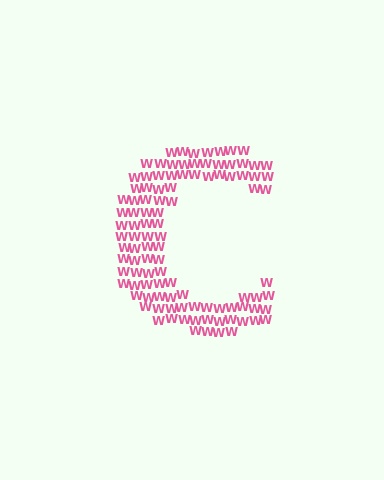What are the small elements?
The small elements are letter W's.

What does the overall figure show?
The overall figure shows the letter C.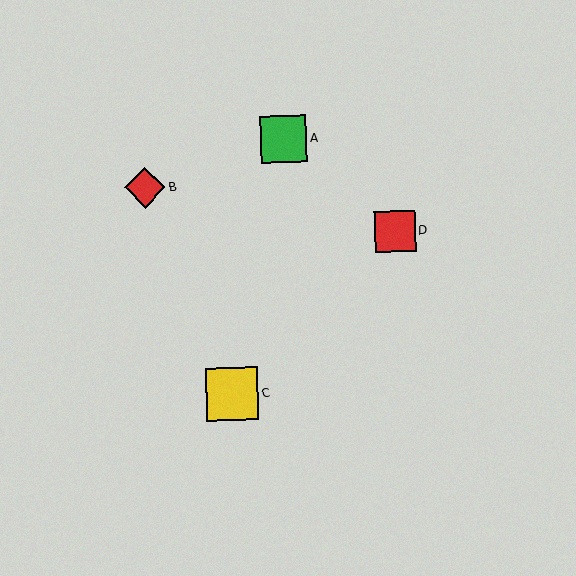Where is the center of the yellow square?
The center of the yellow square is at (232, 394).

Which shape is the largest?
The yellow square (labeled C) is the largest.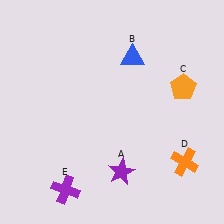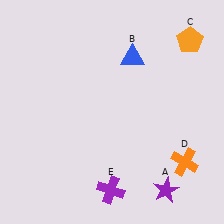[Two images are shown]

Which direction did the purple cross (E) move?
The purple cross (E) moved right.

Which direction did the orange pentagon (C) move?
The orange pentagon (C) moved up.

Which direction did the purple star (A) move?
The purple star (A) moved right.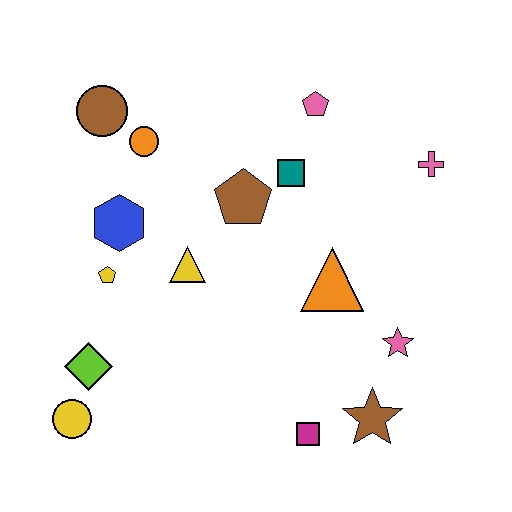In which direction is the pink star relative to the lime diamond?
The pink star is to the right of the lime diamond.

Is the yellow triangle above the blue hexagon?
No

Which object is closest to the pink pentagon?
The teal square is closest to the pink pentagon.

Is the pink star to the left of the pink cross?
Yes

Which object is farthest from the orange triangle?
The yellow circle is farthest from the orange triangle.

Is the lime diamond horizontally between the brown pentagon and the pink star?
No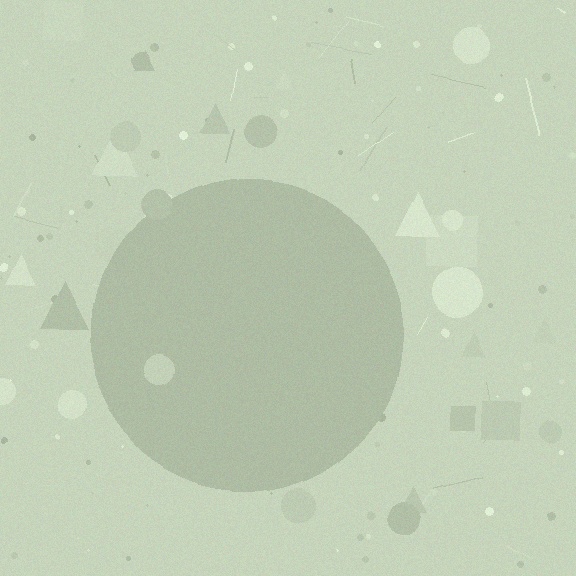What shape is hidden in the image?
A circle is hidden in the image.